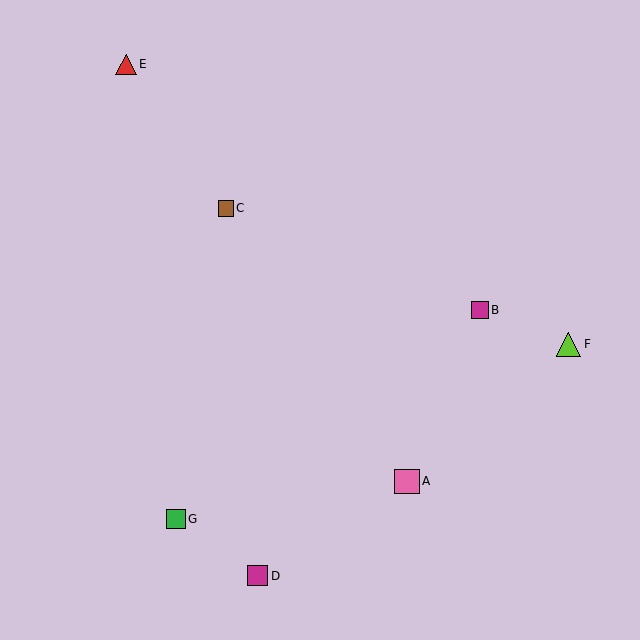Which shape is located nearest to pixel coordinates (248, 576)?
The magenta square (labeled D) at (257, 576) is nearest to that location.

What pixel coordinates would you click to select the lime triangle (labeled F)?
Click at (569, 344) to select the lime triangle F.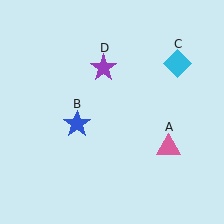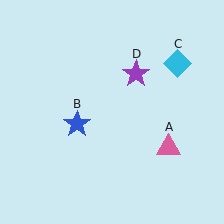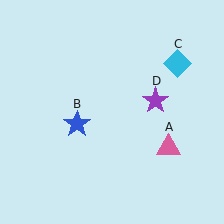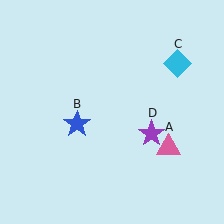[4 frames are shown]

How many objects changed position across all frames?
1 object changed position: purple star (object D).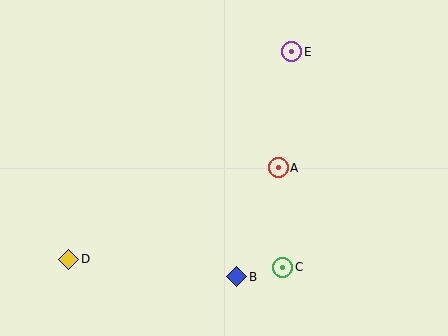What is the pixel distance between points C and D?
The distance between C and D is 214 pixels.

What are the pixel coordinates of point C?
Point C is at (283, 267).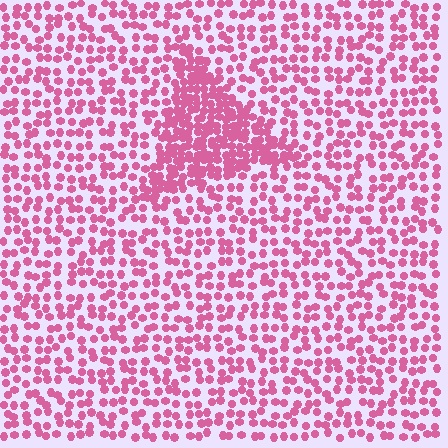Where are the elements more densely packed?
The elements are more densely packed inside the triangle boundary.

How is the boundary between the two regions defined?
The boundary is defined by a change in element density (approximately 2.3x ratio). All elements are the same color, size, and shape.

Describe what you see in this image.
The image contains small pink elements arranged at two different densities. A triangle-shaped region is visible where the elements are more densely packed than the surrounding area.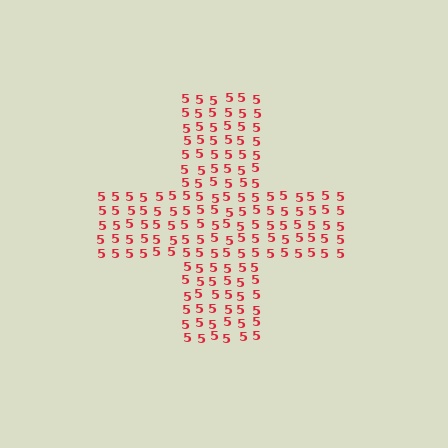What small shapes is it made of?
It is made of small digit 5's.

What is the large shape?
The large shape is a cross.